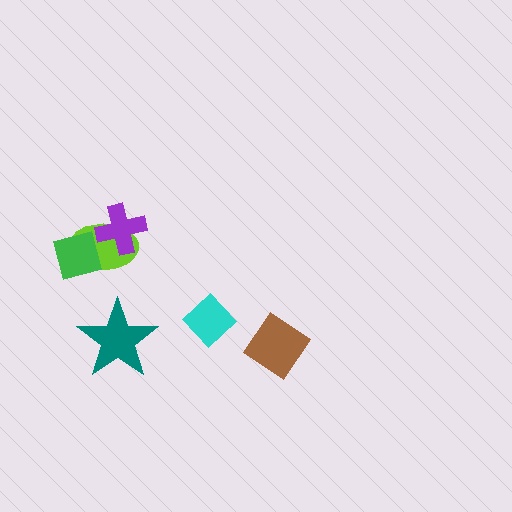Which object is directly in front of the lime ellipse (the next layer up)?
The purple cross is directly in front of the lime ellipse.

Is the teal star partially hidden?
No, no other shape covers it.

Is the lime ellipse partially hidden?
Yes, it is partially covered by another shape.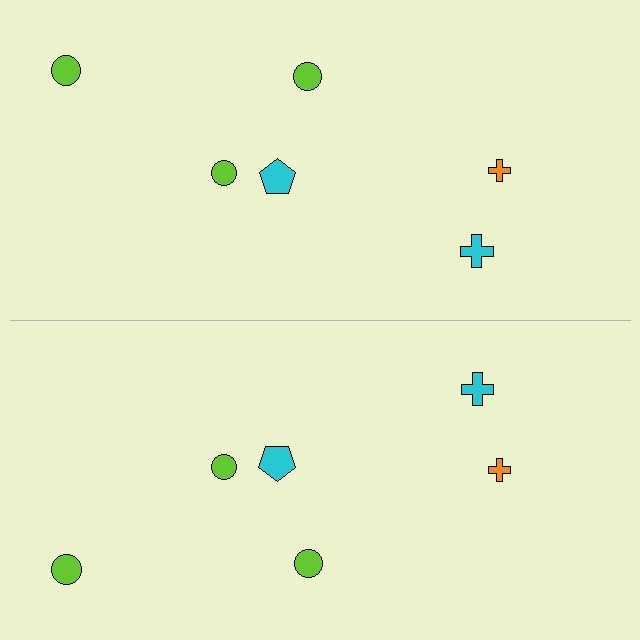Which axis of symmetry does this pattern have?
The pattern has a horizontal axis of symmetry running through the center of the image.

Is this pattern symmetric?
Yes, this pattern has bilateral (reflection) symmetry.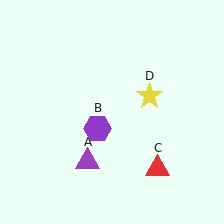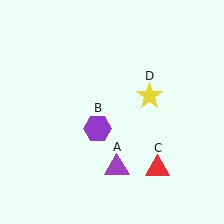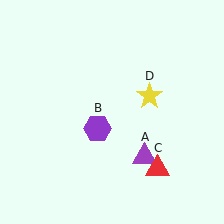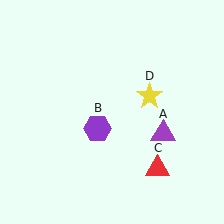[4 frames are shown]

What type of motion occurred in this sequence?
The purple triangle (object A) rotated counterclockwise around the center of the scene.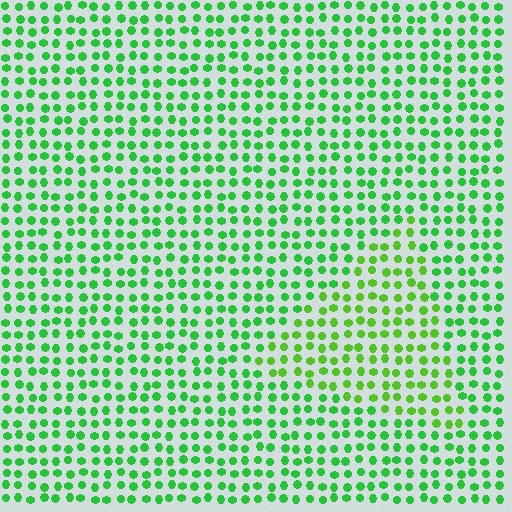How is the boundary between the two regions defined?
The boundary is defined purely by a slight shift in hue (about 24 degrees). Spacing, size, and orientation are identical on both sides.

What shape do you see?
I see a triangle.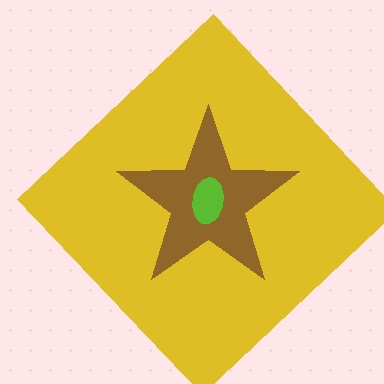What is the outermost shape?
The yellow diamond.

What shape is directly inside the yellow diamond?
The brown star.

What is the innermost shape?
The lime ellipse.